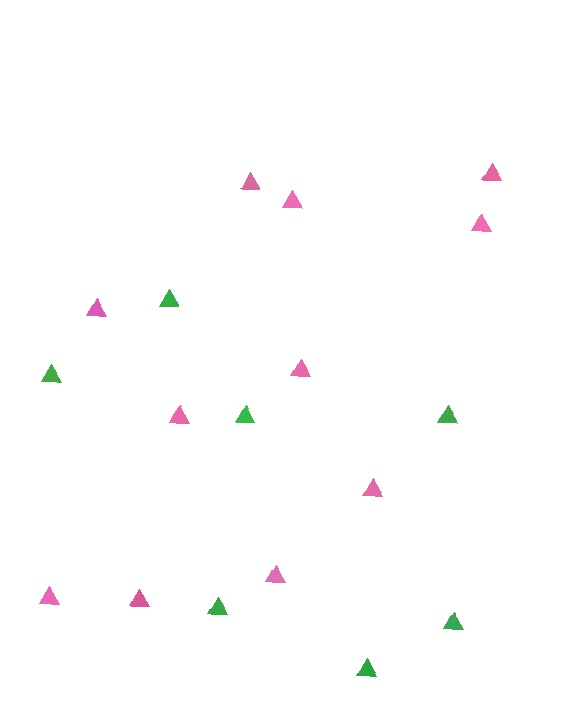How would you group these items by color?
There are 2 groups: one group of green triangles (7) and one group of pink triangles (11).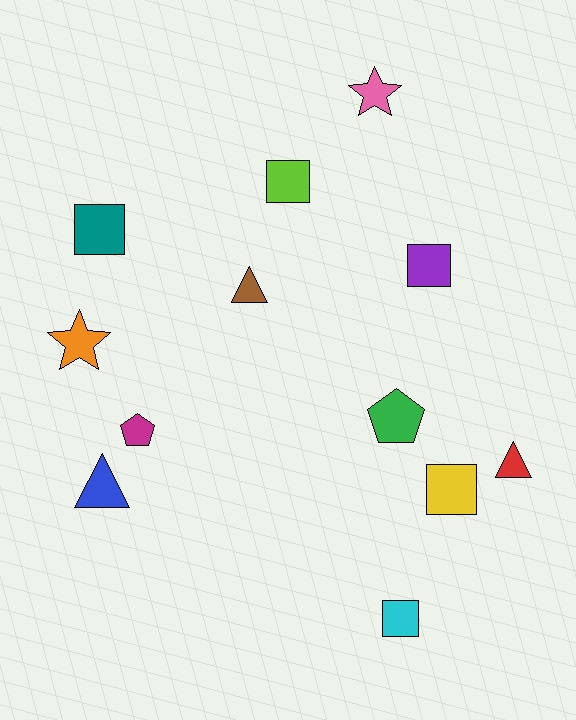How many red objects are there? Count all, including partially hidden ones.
There is 1 red object.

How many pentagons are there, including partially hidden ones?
There are 2 pentagons.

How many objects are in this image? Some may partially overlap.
There are 12 objects.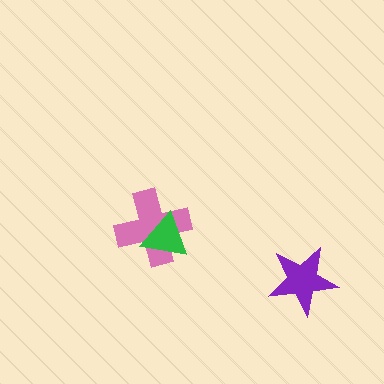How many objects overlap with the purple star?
0 objects overlap with the purple star.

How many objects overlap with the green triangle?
1 object overlaps with the green triangle.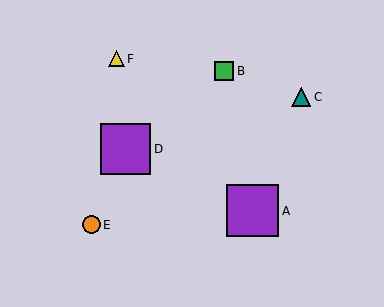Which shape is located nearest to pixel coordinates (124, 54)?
The yellow triangle (labeled F) at (116, 59) is nearest to that location.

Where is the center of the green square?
The center of the green square is at (224, 71).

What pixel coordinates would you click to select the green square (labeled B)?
Click at (224, 71) to select the green square B.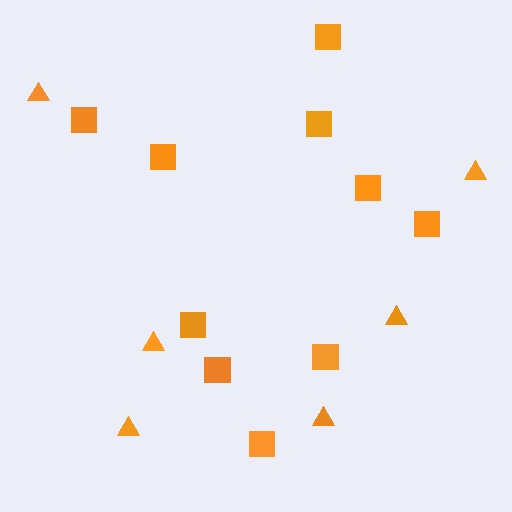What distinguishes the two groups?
There are 2 groups: one group of triangles (6) and one group of squares (10).